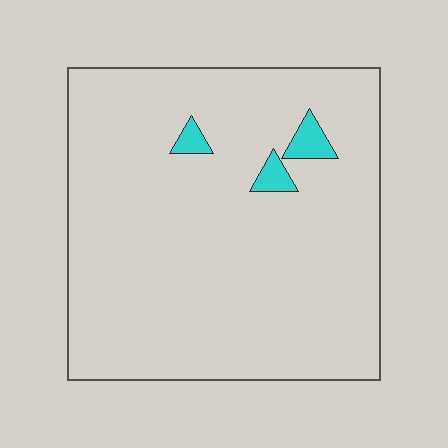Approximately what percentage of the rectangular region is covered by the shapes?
Approximately 5%.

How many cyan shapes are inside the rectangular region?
3.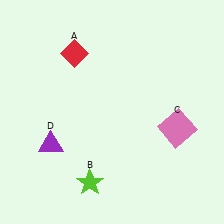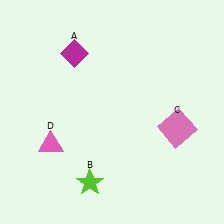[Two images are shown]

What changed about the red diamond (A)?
In Image 1, A is red. In Image 2, it changed to magenta.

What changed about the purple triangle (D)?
In Image 1, D is purple. In Image 2, it changed to pink.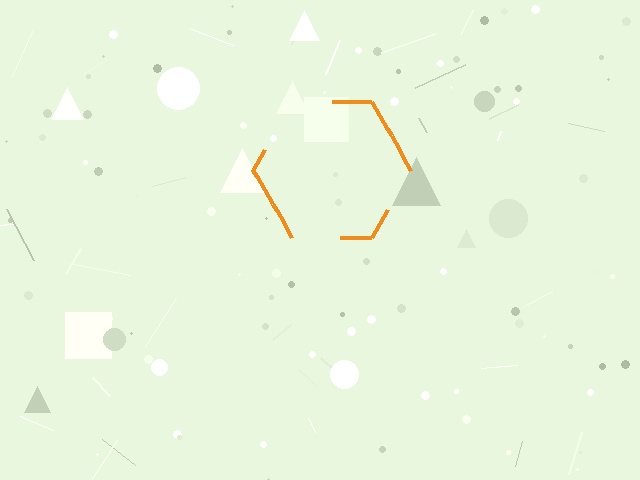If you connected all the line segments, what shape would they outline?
They would outline a hexagon.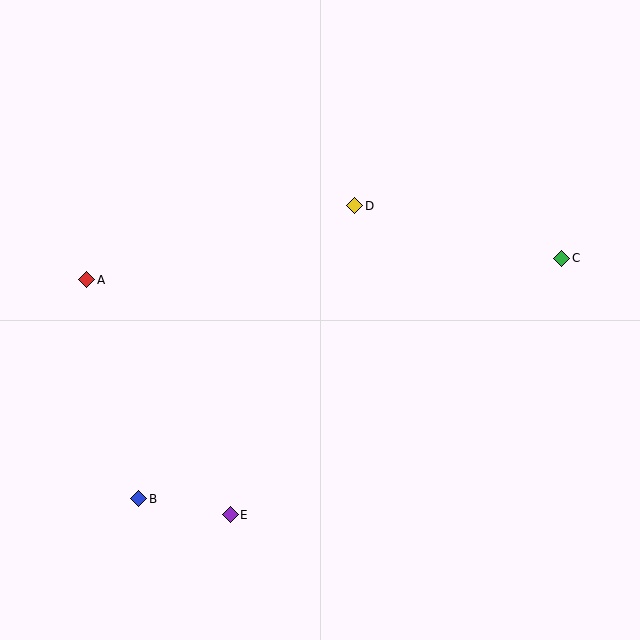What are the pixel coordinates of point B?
Point B is at (139, 499).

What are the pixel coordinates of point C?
Point C is at (562, 258).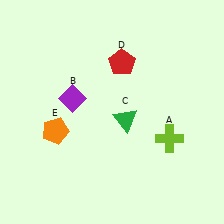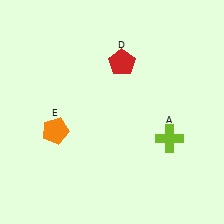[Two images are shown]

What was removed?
The purple diamond (B), the green triangle (C) were removed in Image 2.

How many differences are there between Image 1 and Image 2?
There are 2 differences between the two images.